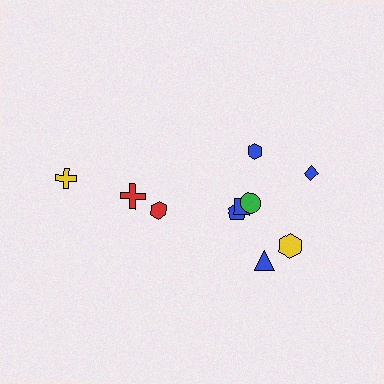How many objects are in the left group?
There are 3 objects.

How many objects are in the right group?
There are 7 objects.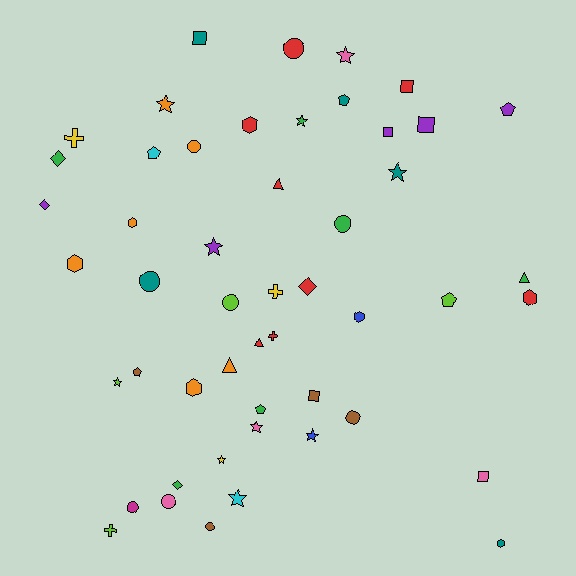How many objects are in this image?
There are 50 objects.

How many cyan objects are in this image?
There are 2 cyan objects.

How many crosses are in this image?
There are 4 crosses.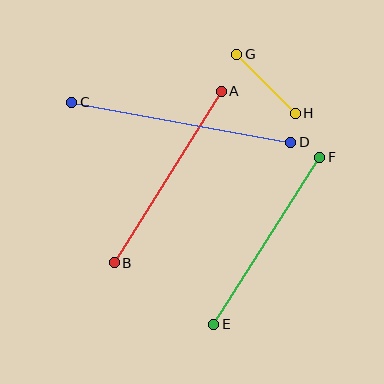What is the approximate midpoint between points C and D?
The midpoint is at approximately (181, 122) pixels.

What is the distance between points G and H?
The distance is approximately 83 pixels.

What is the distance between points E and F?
The distance is approximately 198 pixels.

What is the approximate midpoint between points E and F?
The midpoint is at approximately (267, 241) pixels.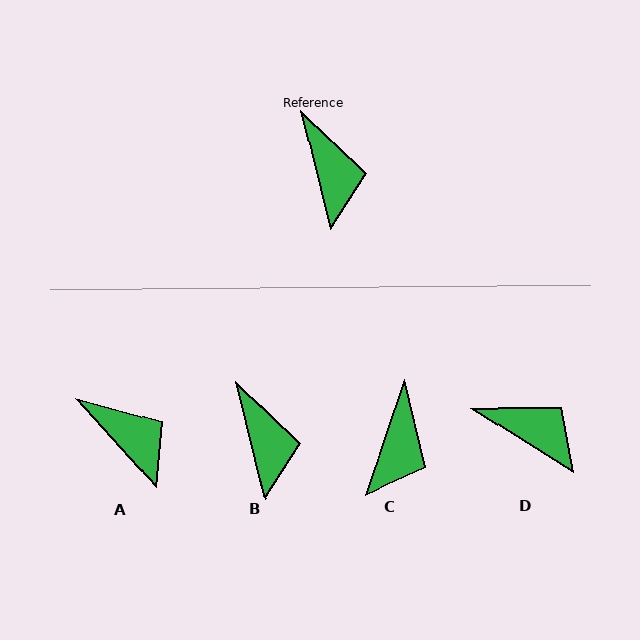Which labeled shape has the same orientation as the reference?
B.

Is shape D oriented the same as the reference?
No, it is off by about 44 degrees.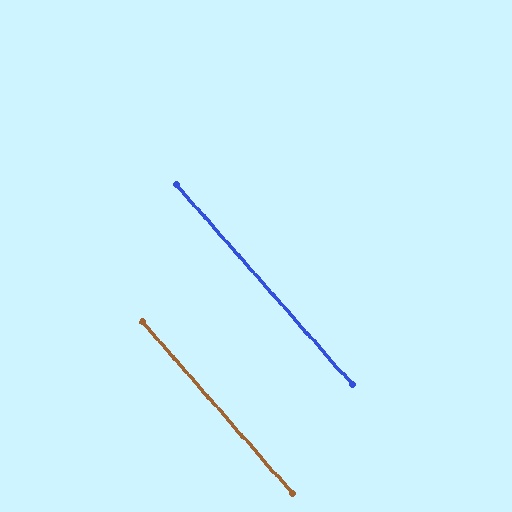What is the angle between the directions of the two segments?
Approximately 0 degrees.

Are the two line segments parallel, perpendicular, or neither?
Parallel — their directions differ by only 0.0°.